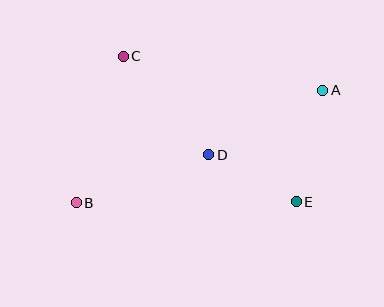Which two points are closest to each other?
Points D and E are closest to each other.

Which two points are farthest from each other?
Points A and B are farthest from each other.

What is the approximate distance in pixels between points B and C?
The distance between B and C is approximately 154 pixels.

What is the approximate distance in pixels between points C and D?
The distance between C and D is approximately 131 pixels.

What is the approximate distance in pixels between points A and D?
The distance between A and D is approximately 131 pixels.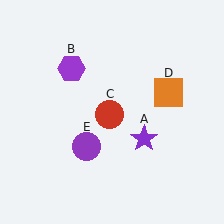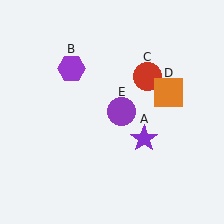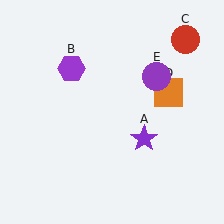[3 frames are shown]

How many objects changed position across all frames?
2 objects changed position: red circle (object C), purple circle (object E).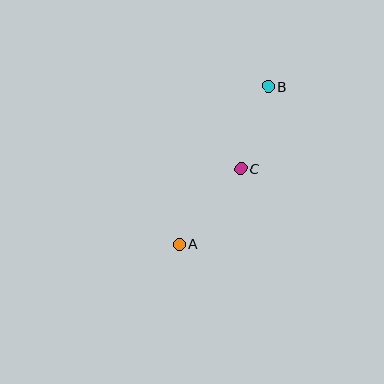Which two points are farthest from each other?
Points A and B are farthest from each other.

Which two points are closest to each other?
Points B and C are closest to each other.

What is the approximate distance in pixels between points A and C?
The distance between A and C is approximately 97 pixels.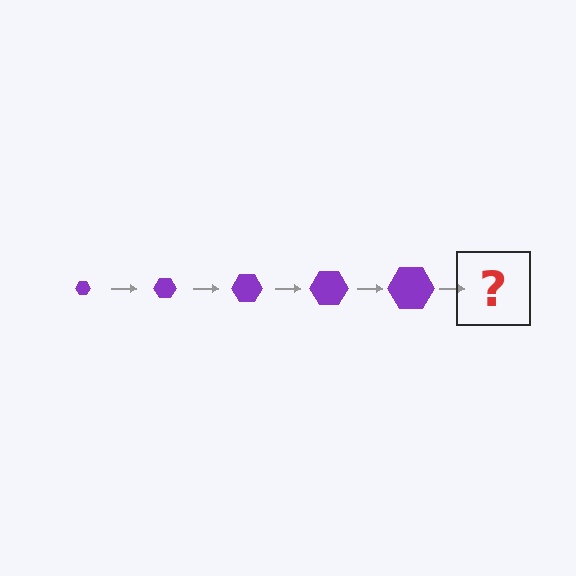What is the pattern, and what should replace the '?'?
The pattern is that the hexagon gets progressively larger each step. The '?' should be a purple hexagon, larger than the previous one.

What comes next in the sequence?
The next element should be a purple hexagon, larger than the previous one.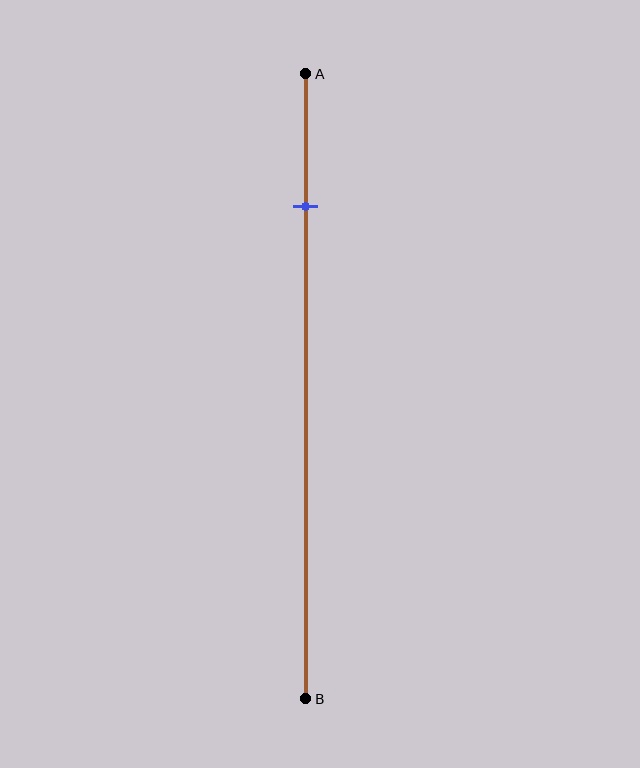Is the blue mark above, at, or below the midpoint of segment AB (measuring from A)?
The blue mark is above the midpoint of segment AB.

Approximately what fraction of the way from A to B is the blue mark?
The blue mark is approximately 20% of the way from A to B.